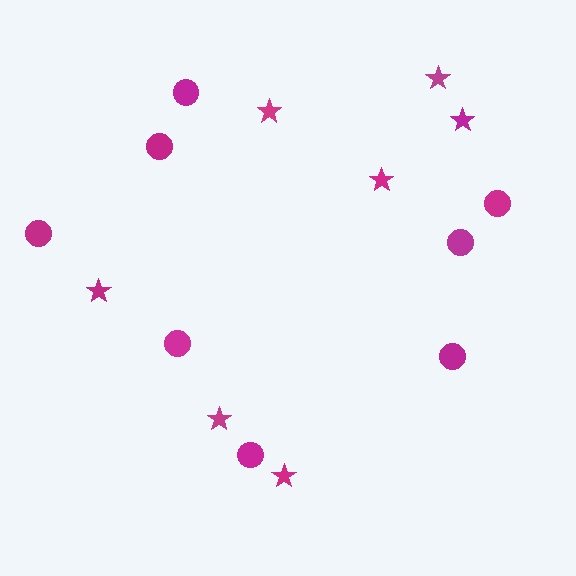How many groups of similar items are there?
There are 2 groups: one group of stars (7) and one group of circles (8).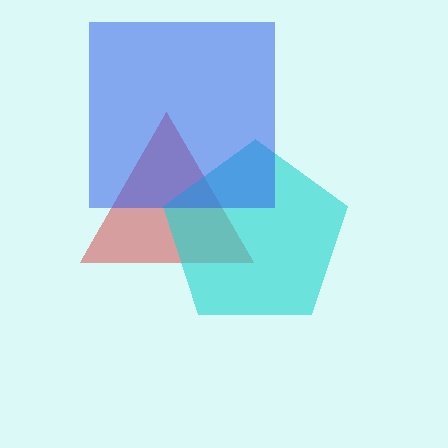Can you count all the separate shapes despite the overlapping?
Yes, there are 3 separate shapes.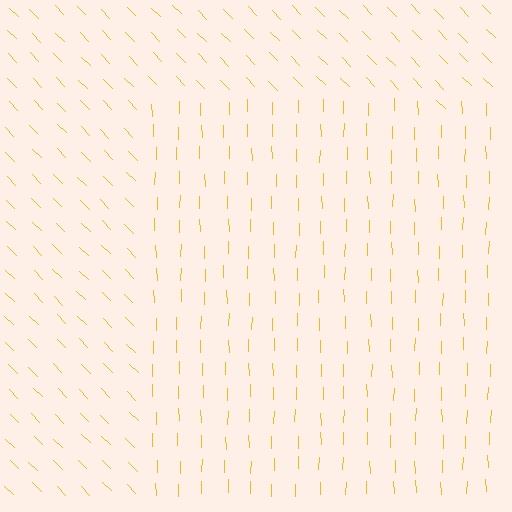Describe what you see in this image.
The image is filled with small yellow line segments. A rectangle region in the image has lines oriented differently from the surrounding lines, creating a visible texture boundary.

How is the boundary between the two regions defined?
The boundary is defined purely by a change in line orientation (approximately 45 degrees difference). All lines are the same color and thickness.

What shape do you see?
I see a rectangle.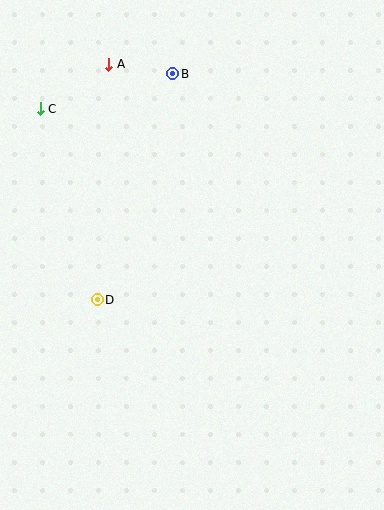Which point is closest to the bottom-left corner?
Point D is closest to the bottom-left corner.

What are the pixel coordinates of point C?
Point C is at (40, 109).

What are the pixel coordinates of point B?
Point B is at (173, 74).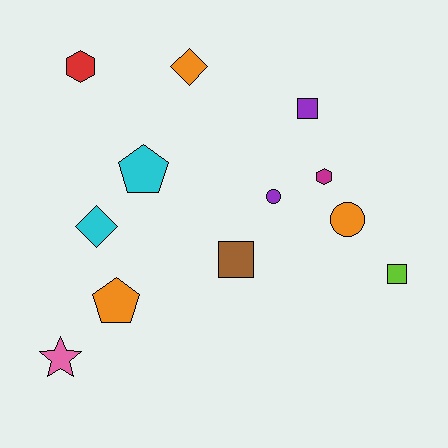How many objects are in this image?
There are 12 objects.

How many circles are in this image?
There are 2 circles.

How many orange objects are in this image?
There are 3 orange objects.